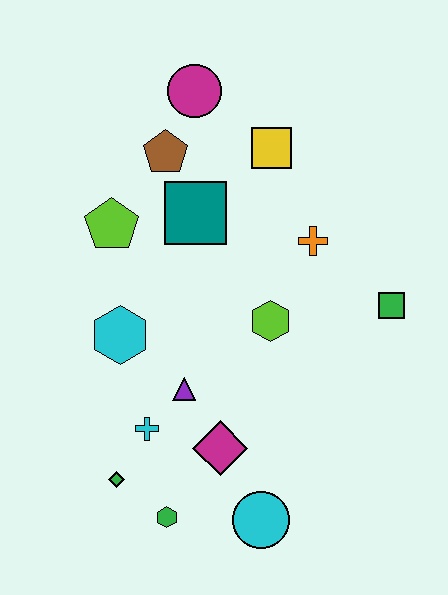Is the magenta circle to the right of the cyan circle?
No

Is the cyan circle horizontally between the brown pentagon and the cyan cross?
No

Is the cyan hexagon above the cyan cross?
Yes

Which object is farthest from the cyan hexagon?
The green square is farthest from the cyan hexagon.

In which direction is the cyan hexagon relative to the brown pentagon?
The cyan hexagon is below the brown pentagon.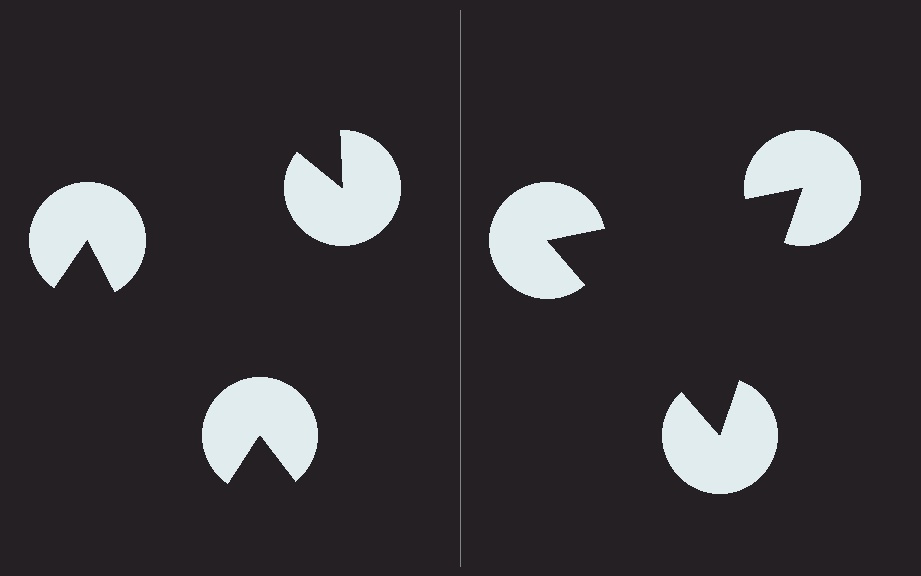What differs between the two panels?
The pac-man discs are positioned identically on both sides; only the wedge orientations differ. On the right they align to a triangle; on the left they are misaligned.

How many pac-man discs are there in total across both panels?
6 — 3 on each side.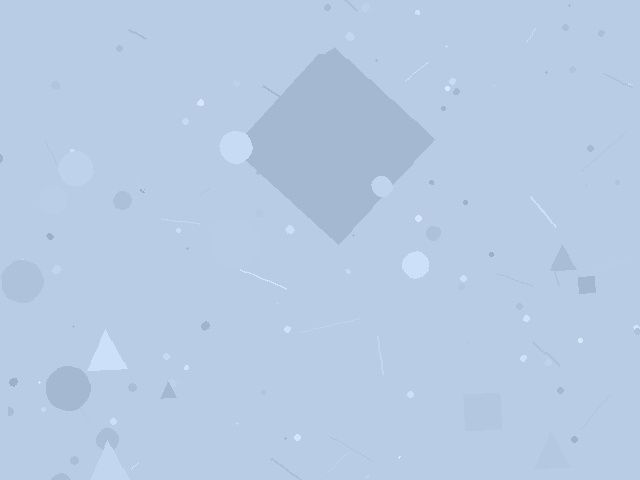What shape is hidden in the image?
A diamond is hidden in the image.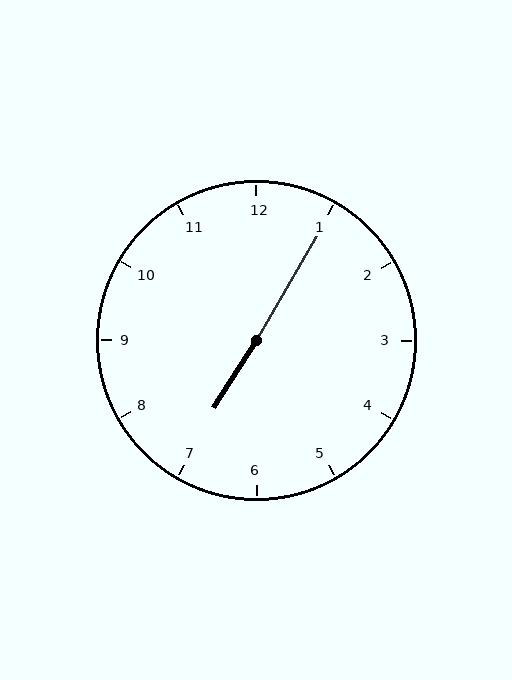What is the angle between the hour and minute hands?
Approximately 178 degrees.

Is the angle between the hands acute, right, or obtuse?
It is obtuse.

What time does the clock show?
7:05.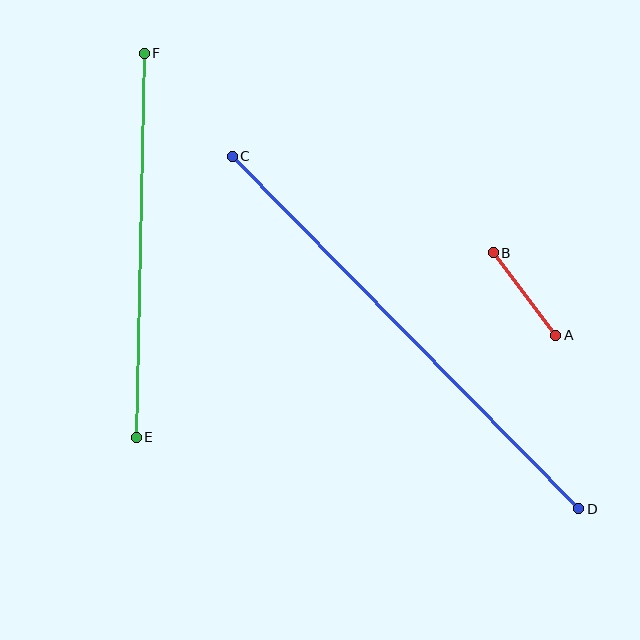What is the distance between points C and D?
The distance is approximately 494 pixels.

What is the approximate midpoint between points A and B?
The midpoint is at approximately (525, 294) pixels.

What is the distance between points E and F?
The distance is approximately 384 pixels.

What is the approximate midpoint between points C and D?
The midpoint is at approximately (405, 332) pixels.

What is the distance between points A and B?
The distance is approximately 104 pixels.